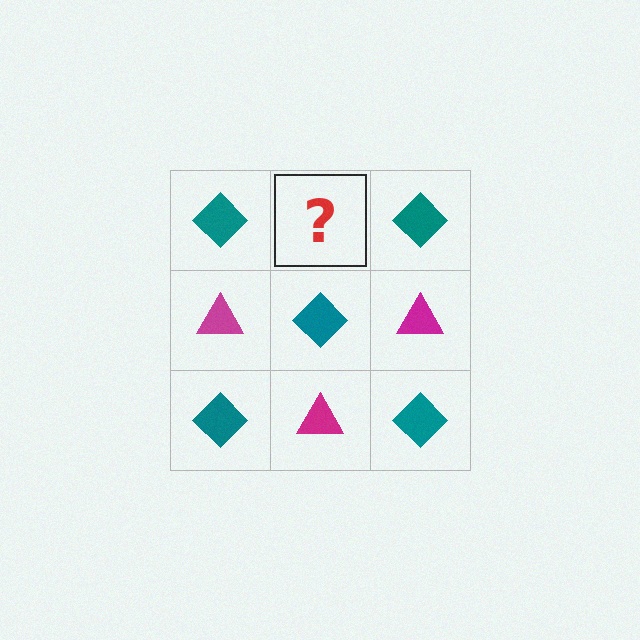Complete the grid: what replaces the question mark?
The question mark should be replaced with a magenta triangle.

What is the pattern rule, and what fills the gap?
The rule is that it alternates teal diamond and magenta triangle in a checkerboard pattern. The gap should be filled with a magenta triangle.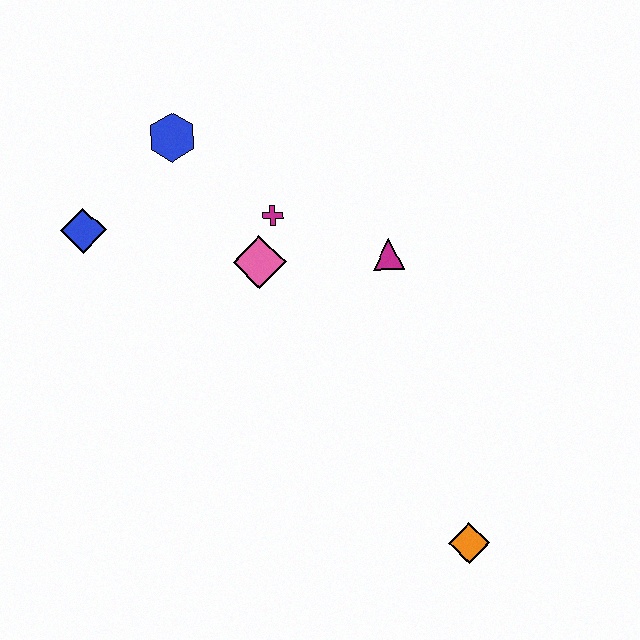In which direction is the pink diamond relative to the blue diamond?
The pink diamond is to the right of the blue diamond.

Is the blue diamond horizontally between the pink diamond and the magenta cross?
No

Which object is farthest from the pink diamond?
The orange diamond is farthest from the pink diamond.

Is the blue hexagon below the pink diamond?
No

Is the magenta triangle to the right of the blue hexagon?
Yes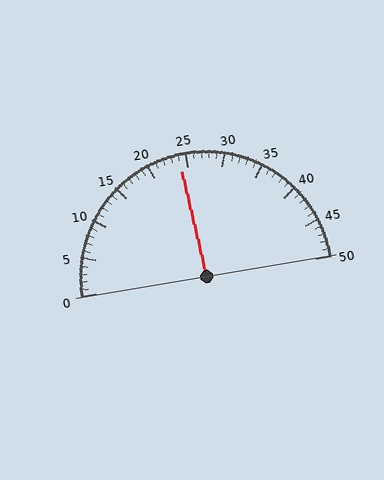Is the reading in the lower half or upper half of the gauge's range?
The reading is in the lower half of the range (0 to 50).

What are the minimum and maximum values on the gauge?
The gauge ranges from 0 to 50.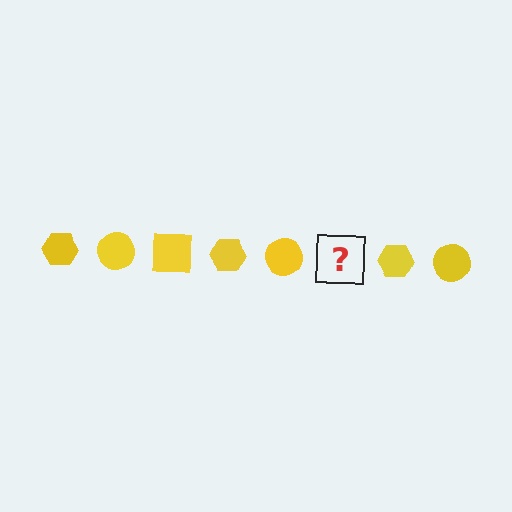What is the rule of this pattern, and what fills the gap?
The rule is that the pattern cycles through hexagon, circle, square shapes in yellow. The gap should be filled with a yellow square.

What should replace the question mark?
The question mark should be replaced with a yellow square.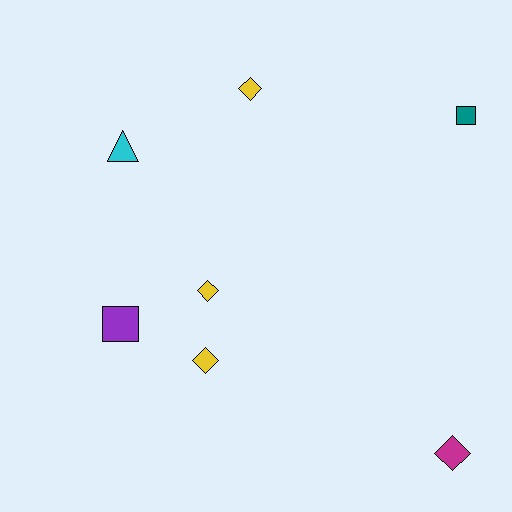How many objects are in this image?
There are 7 objects.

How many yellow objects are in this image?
There are 3 yellow objects.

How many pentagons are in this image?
There are no pentagons.